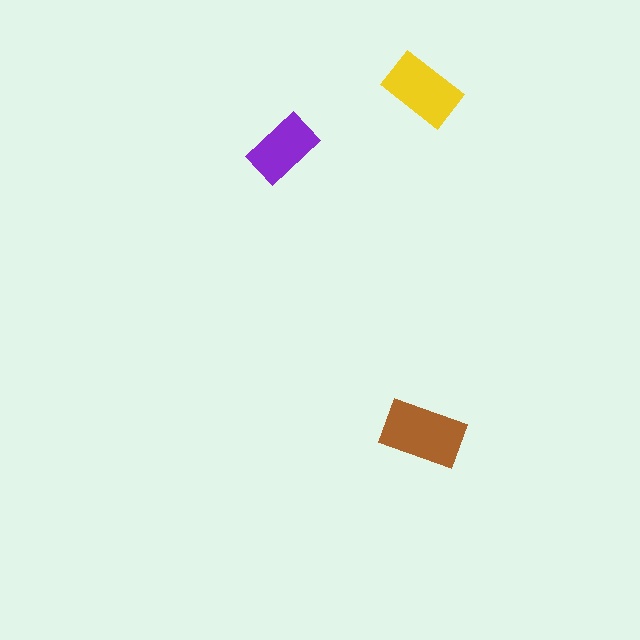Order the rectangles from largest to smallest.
the brown one, the yellow one, the purple one.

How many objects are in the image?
There are 3 objects in the image.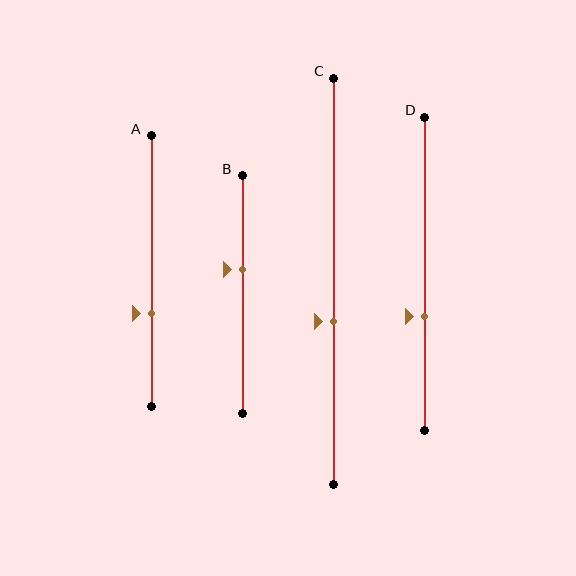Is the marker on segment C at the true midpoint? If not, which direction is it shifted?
No, the marker on segment C is shifted downward by about 10% of the segment length.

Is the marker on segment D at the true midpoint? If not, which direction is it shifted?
No, the marker on segment D is shifted downward by about 13% of the segment length.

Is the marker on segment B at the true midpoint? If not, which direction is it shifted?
No, the marker on segment B is shifted upward by about 11% of the segment length.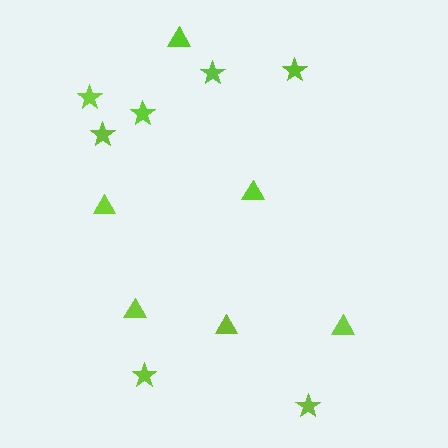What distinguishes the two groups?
There are 2 groups: one group of stars (7) and one group of triangles (6).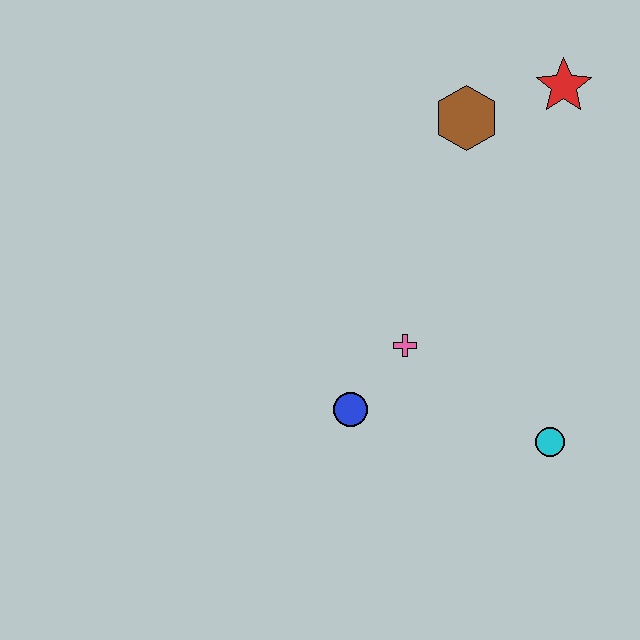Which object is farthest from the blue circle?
The red star is farthest from the blue circle.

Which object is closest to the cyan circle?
The pink cross is closest to the cyan circle.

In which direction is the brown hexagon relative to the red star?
The brown hexagon is to the left of the red star.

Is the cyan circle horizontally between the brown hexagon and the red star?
Yes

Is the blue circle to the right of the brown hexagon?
No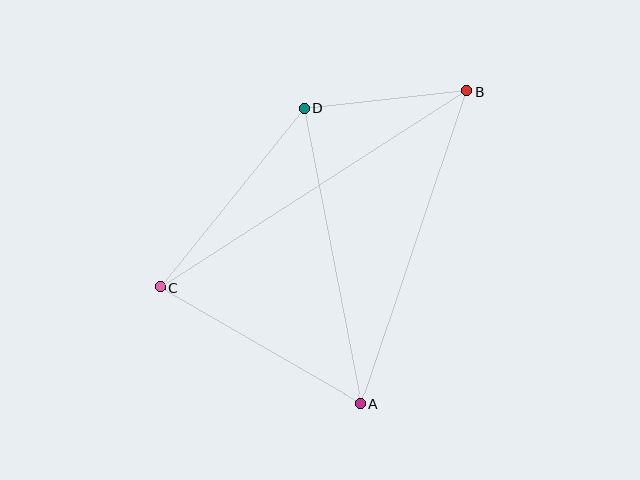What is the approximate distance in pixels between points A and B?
The distance between A and B is approximately 330 pixels.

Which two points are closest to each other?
Points B and D are closest to each other.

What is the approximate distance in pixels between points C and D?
The distance between C and D is approximately 230 pixels.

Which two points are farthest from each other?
Points B and C are farthest from each other.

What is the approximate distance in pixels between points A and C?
The distance between A and C is approximately 232 pixels.